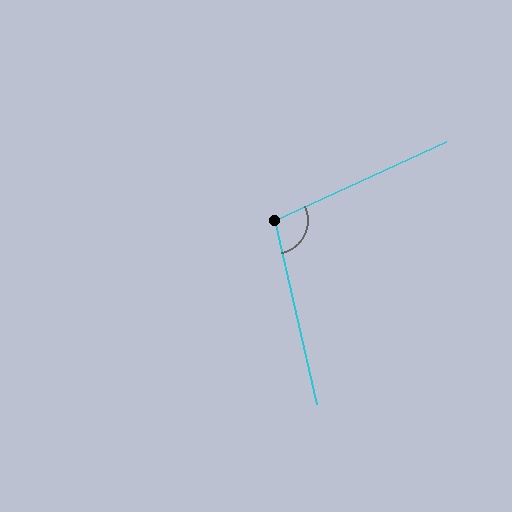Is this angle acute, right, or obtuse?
It is obtuse.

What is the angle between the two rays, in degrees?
Approximately 102 degrees.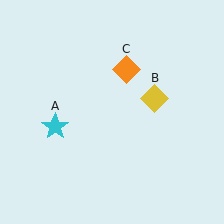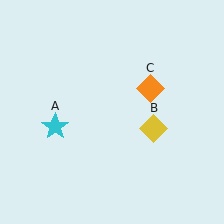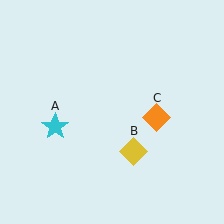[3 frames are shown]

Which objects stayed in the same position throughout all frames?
Cyan star (object A) remained stationary.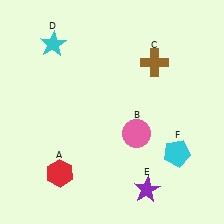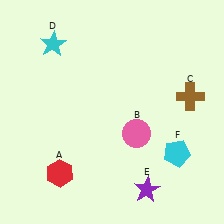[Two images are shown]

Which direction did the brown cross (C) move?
The brown cross (C) moved right.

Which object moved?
The brown cross (C) moved right.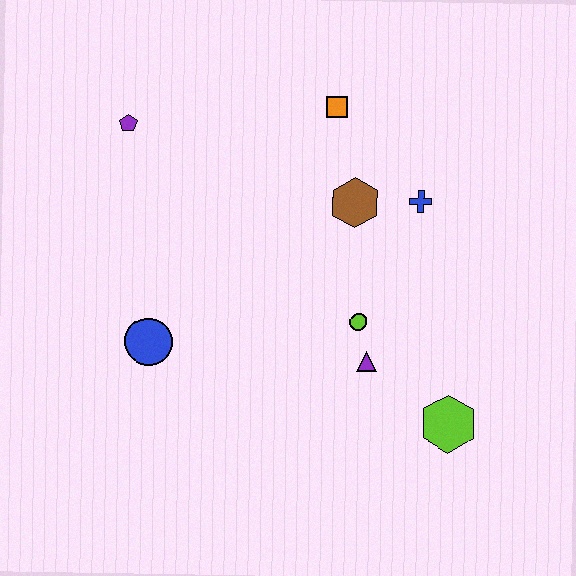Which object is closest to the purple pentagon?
The orange square is closest to the purple pentagon.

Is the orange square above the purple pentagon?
Yes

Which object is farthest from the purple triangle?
The purple pentagon is farthest from the purple triangle.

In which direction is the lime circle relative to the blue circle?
The lime circle is to the right of the blue circle.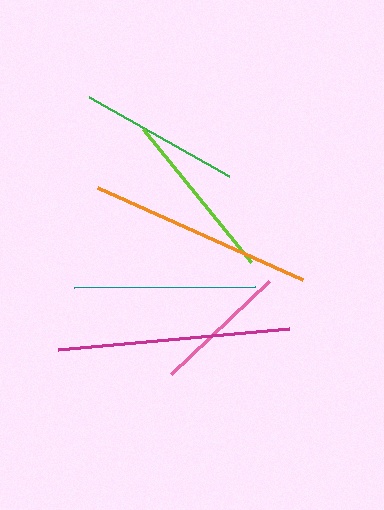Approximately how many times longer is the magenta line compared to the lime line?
The magenta line is approximately 1.3 times the length of the lime line.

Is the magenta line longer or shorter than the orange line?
The magenta line is longer than the orange line.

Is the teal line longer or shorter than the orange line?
The orange line is longer than the teal line.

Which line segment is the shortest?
The pink line is the shortest at approximately 136 pixels.